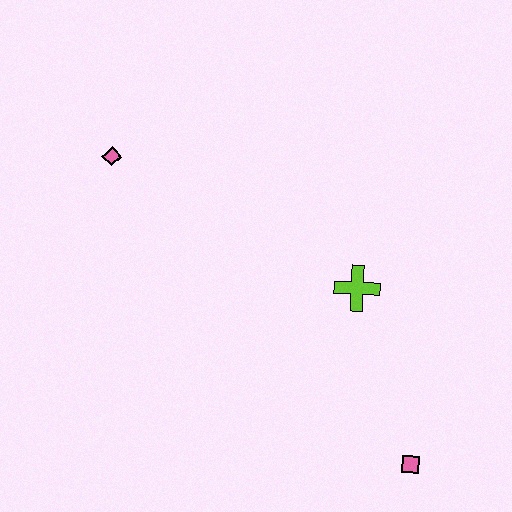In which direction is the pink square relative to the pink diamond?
The pink square is to the right of the pink diamond.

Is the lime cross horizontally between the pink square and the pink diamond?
Yes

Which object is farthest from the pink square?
The pink diamond is farthest from the pink square.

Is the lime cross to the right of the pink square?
No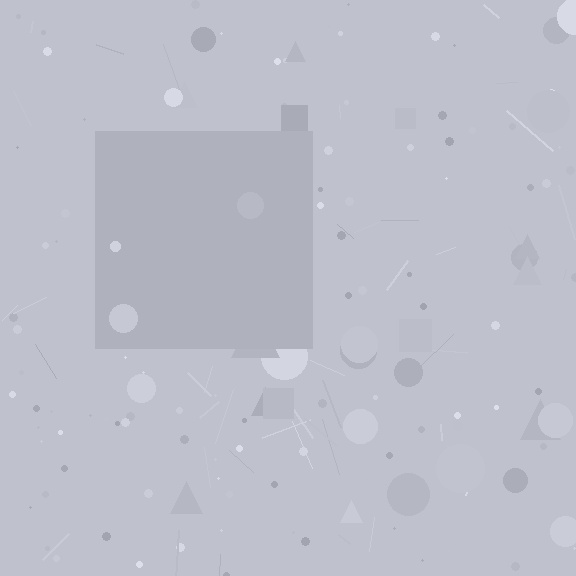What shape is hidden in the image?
A square is hidden in the image.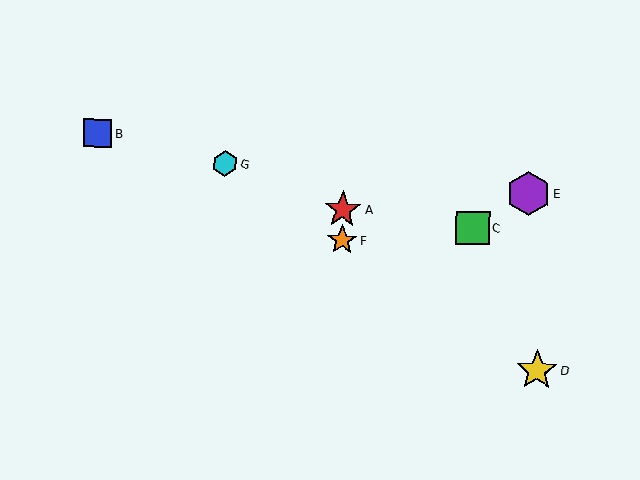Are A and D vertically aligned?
No, A is at x≈343 and D is at x≈537.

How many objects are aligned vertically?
2 objects (A, F) are aligned vertically.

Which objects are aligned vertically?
Objects A, F are aligned vertically.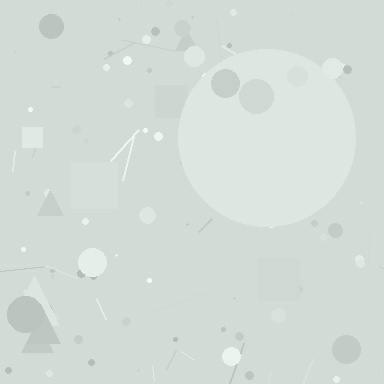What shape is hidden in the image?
A circle is hidden in the image.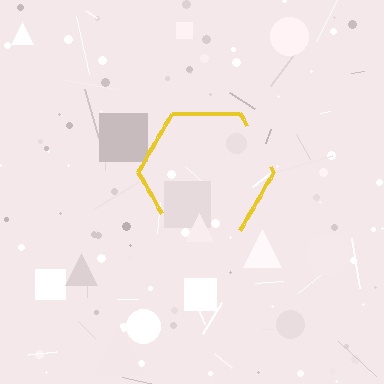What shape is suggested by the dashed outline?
The dashed outline suggests a hexagon.